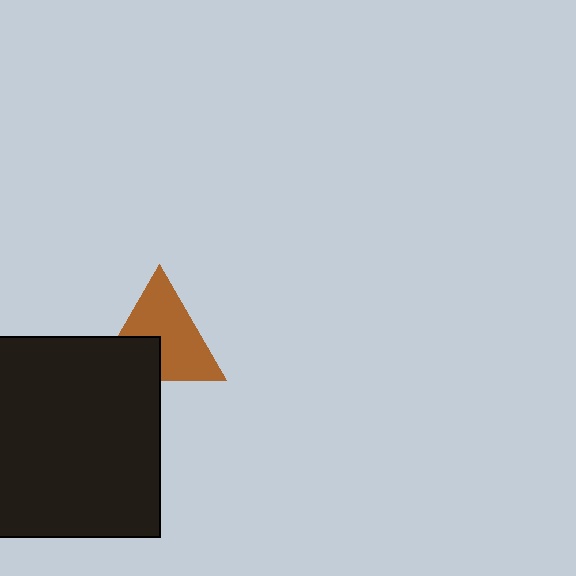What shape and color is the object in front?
The object in front is a black square.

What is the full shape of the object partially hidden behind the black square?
The partially hidden object is a brown triangle.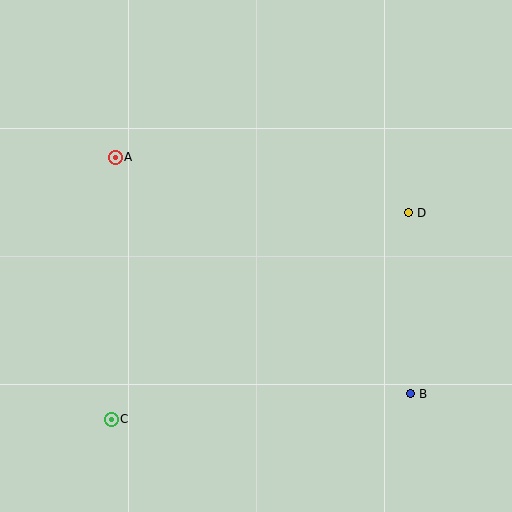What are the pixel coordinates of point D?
Point D is at (408, 213).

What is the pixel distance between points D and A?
The distance between D and A is 298 pixels.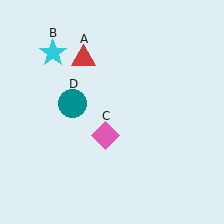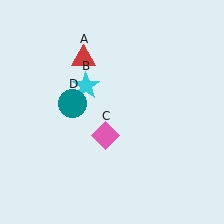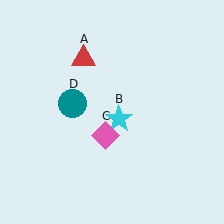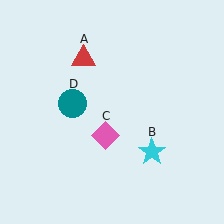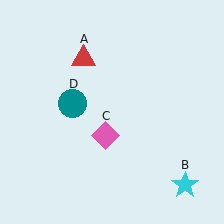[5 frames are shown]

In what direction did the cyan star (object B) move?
The cyan star (object B) moved down and to the right.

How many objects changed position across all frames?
1 object changed position: cyan star (object B).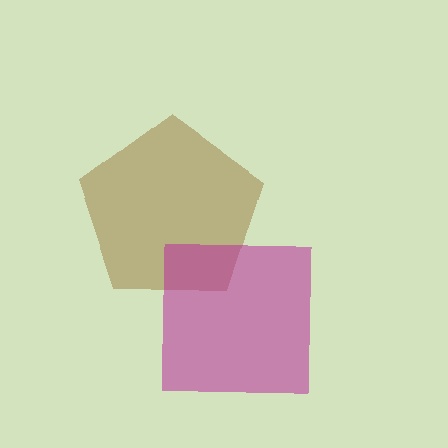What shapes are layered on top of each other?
The layered shapes are: a brown pentagon, a magenta square.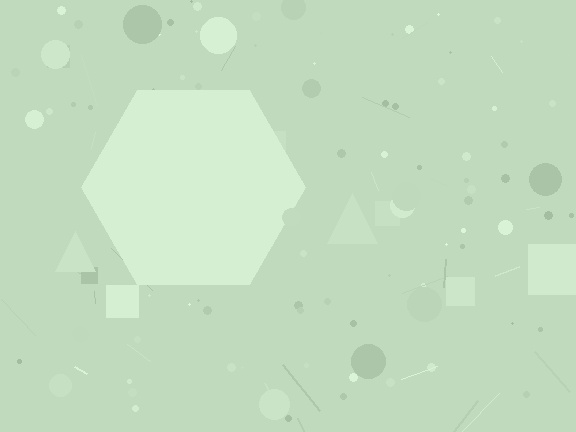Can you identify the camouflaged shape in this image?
The camouflaged shape is a hexagon.